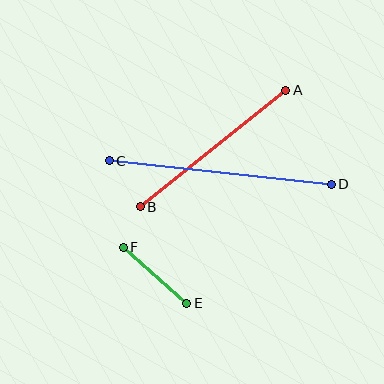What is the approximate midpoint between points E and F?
The midpoint is at approximately (155, 275) pixels.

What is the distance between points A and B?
The distance is approximately 186 pixels.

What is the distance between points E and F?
The distance is approximately 84 pixels.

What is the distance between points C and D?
The distance is approximately 223 pixels.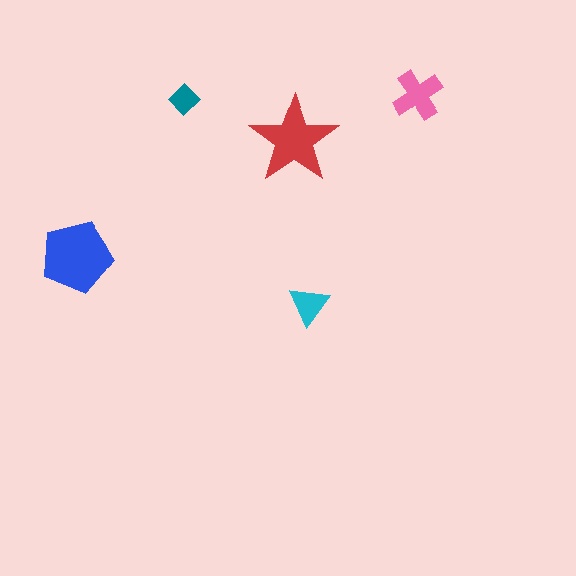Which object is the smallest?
The teal diamond.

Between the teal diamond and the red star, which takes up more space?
The red star.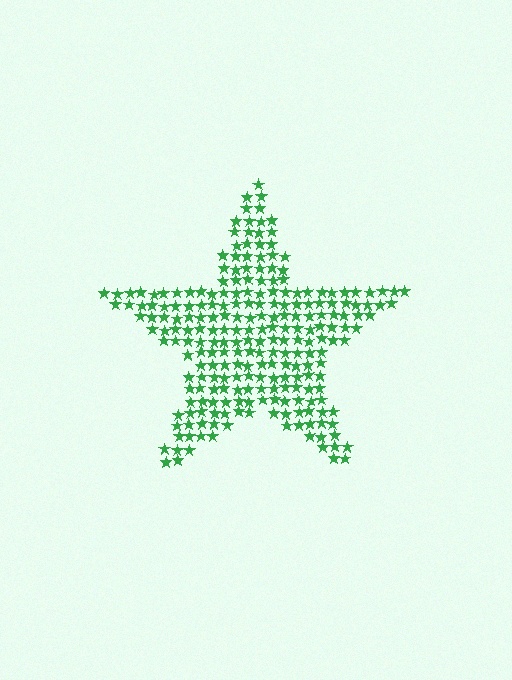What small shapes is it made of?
It is made of small stars.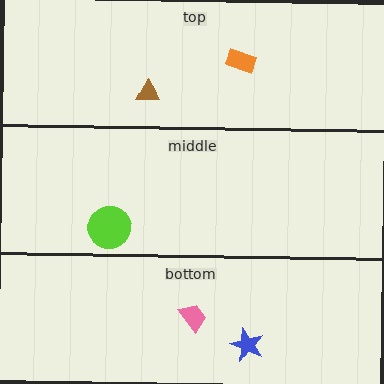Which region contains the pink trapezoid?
The bottom region.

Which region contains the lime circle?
The middle region.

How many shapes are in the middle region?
1.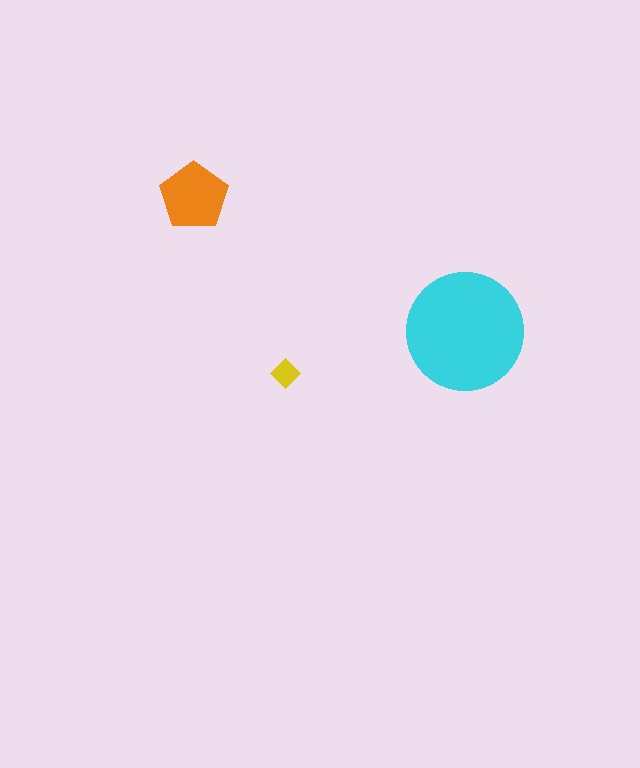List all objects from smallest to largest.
The yellow diamond, the orange pentagon, the cyan circle.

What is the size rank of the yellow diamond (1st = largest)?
3rd.